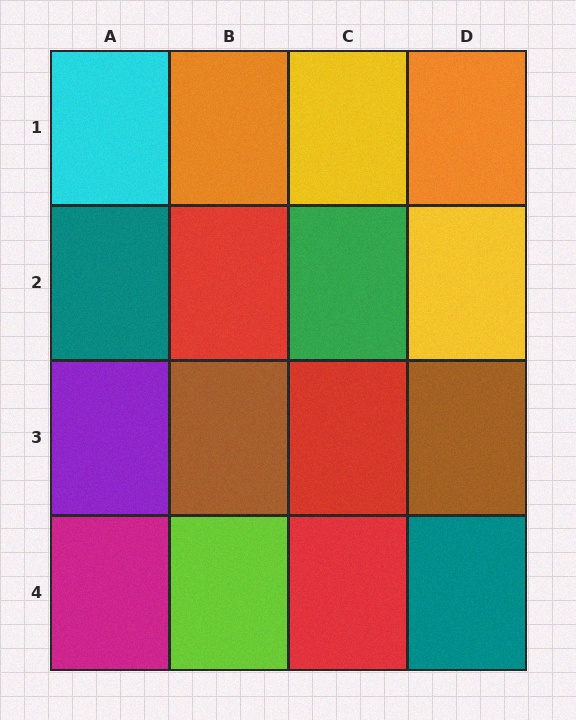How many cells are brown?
2 cells are brown.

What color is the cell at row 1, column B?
Orange.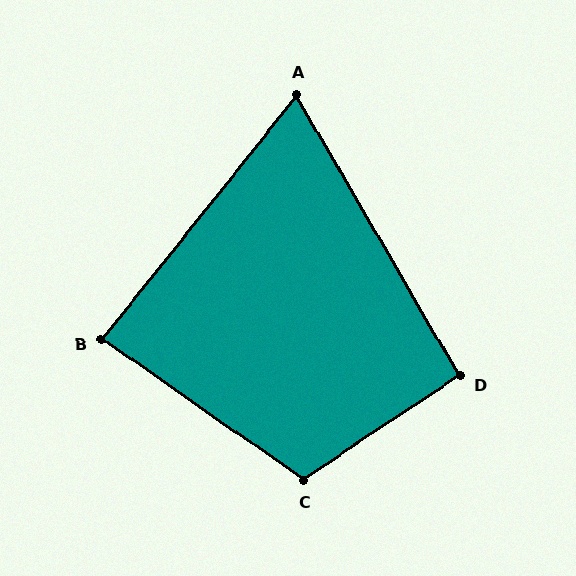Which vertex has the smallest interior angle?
A, at approximately 69 degrees.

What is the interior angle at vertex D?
Approximately 94 degrees (approximately right).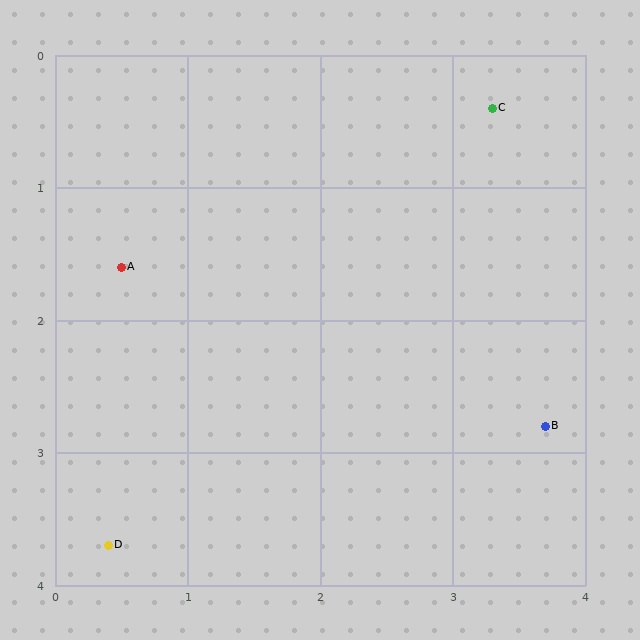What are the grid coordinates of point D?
Point D is at approximately (0.4, 3.7).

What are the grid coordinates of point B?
Point B is at approximately (3.7, 2.8).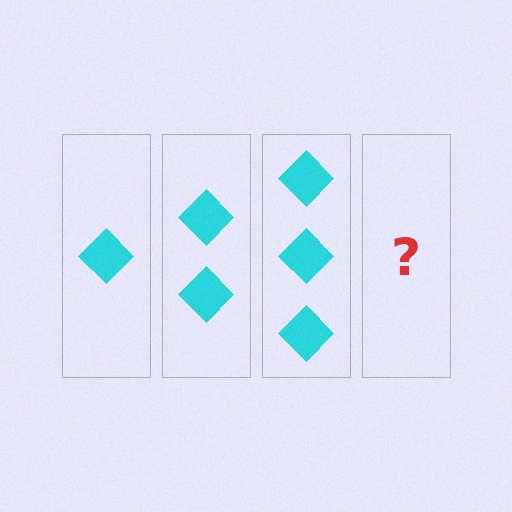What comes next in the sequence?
The next element should be 4 diamonds.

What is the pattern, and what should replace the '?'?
The pattern is that each step adds one more diamond. The '?' should be 4 diamonds.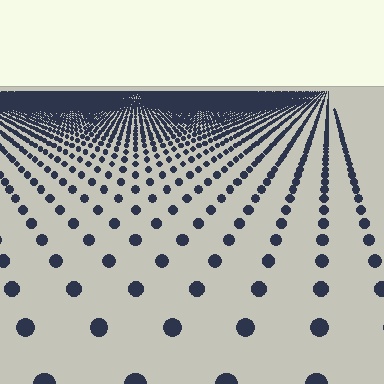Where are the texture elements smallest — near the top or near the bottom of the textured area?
Near the top.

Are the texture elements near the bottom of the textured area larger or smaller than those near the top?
Larger. Near the bottom, elements are closer to the viewer and appear at a bigger on-screen size.